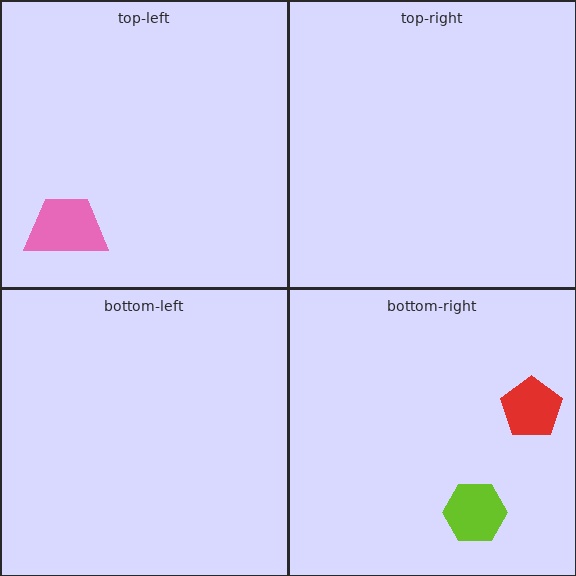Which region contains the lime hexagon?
The bottom-right region.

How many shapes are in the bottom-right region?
2.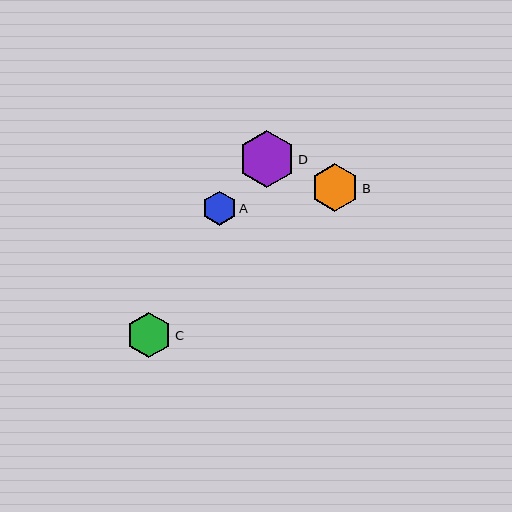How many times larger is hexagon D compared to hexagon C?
Hexagon D is approximately 1.2 times the size of hexagon C.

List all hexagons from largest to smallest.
From largest to smallest: D, B, C, A.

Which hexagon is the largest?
Hexagon D is the largest with a size of approximately 57 pixels.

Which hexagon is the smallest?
Hexagon A is the smallest with a size of approximately 34 pixels.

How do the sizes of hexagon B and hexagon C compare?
Hexagon B and hexagon C are approximately the same size.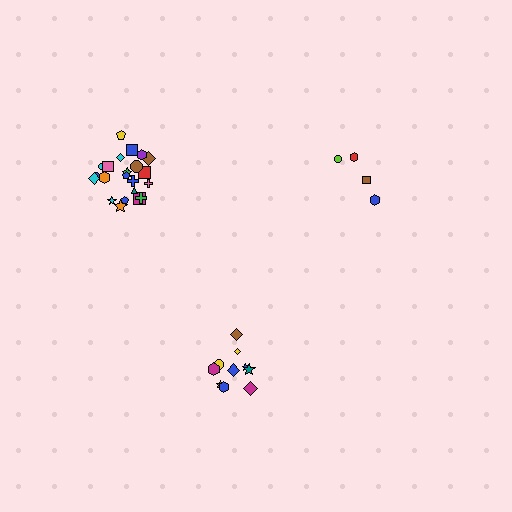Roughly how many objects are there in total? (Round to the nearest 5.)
Roughly 35 objects in total.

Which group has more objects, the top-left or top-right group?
The top-left group.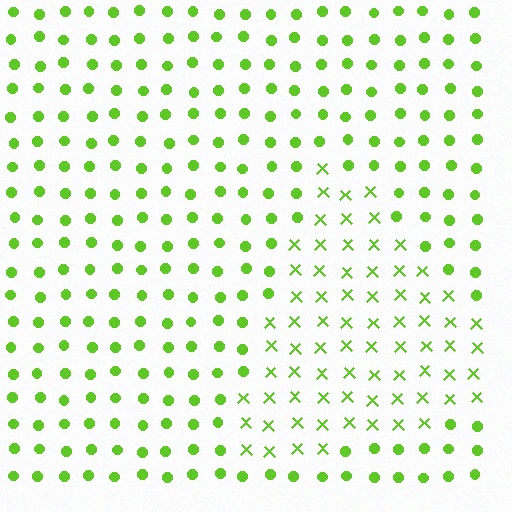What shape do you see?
I see a triangle.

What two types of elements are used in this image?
The image uses X marks inside the triangle region and circles outside it.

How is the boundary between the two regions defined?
The boundary is defined by a change in element shape: X marks inside vs. circles outside. All elements share the same color and spacing.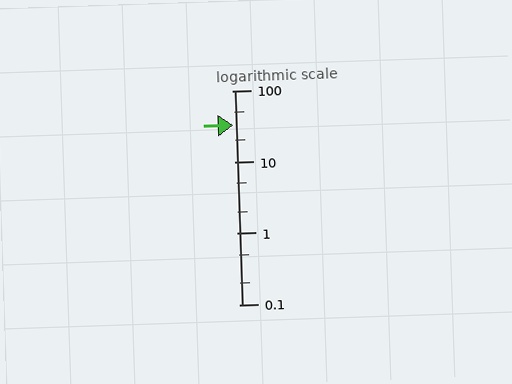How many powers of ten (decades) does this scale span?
The scale spans 3 decades, from 0.1 to 100.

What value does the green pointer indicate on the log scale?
The pointer indicates approximately 33.